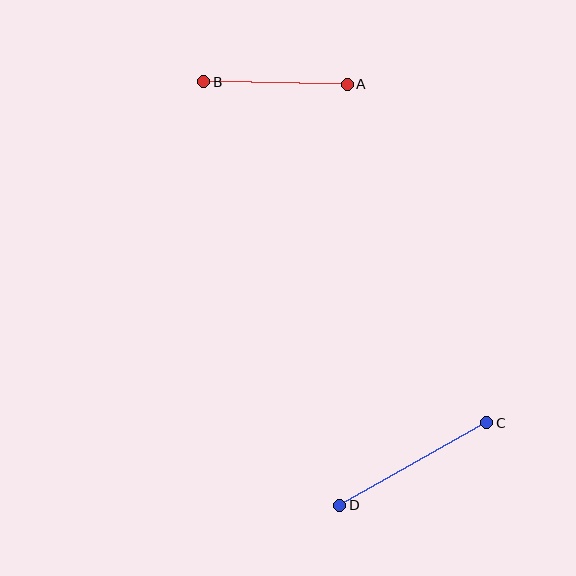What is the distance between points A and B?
The distance is approximately 144 pixels.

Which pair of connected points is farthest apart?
Points C and D are farthest apart.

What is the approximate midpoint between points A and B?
The midpoint is at approximately (275, 83) pixels.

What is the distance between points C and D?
The distance is approximately 169 pixels.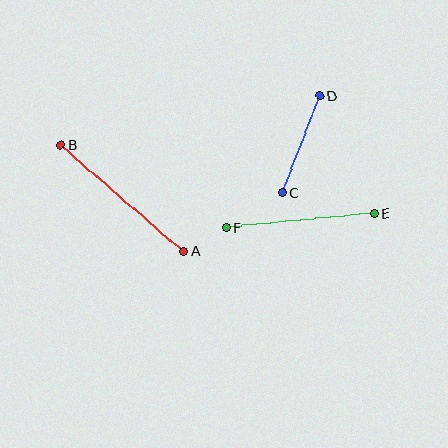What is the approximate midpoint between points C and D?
The midpoint is at approximately (301, 145) pixels.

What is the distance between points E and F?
The distance is approximately 149 pixels.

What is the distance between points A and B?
The distance is approximately 162 pixels.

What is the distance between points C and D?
The distance is approximately 104 pixels.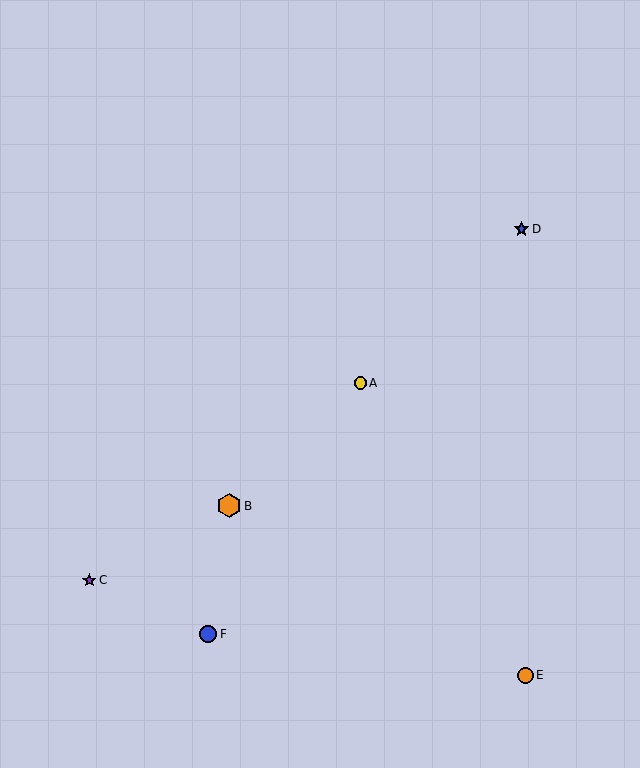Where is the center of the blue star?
The center of the blue star is at (522, 229).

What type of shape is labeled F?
Shape F is a blue circle.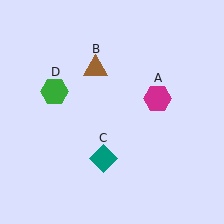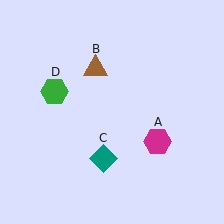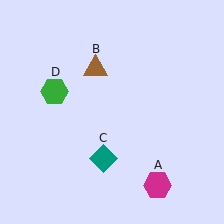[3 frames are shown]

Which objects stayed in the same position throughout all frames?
Brown triangle (object B) and teal diamond (object C) and green hexagon (object D) remained stationary.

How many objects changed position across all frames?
1 object changed position: magenta hexagon (object A).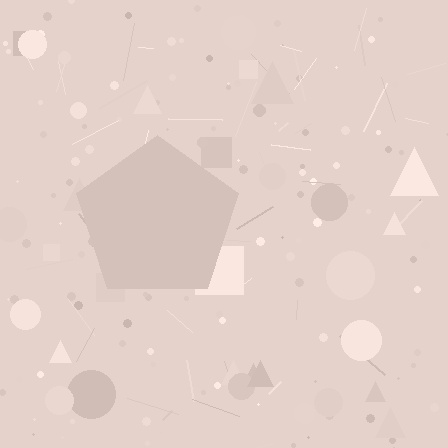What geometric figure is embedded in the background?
A pentagon is embedded in the background.